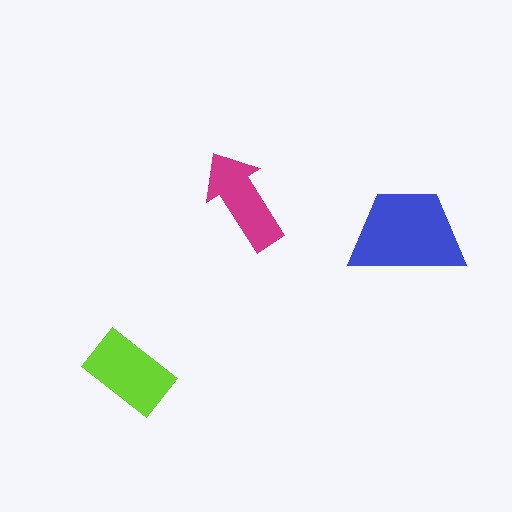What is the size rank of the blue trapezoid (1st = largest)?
1st.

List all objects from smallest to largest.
The magenta arrow, the lime rectangle, the blue trapezoid.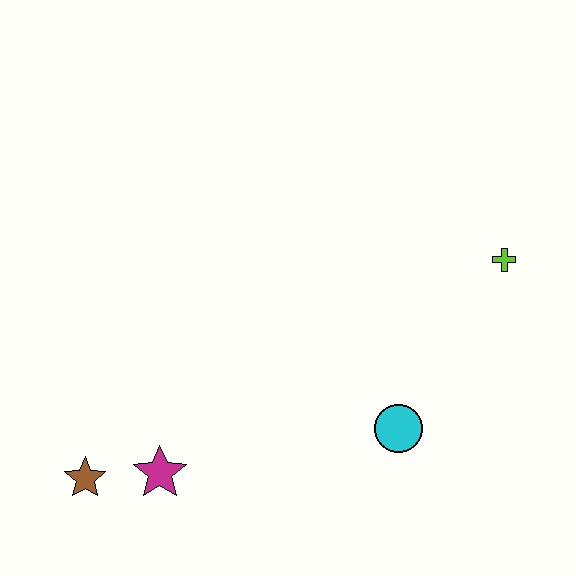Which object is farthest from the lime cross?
The brown star is farthest from the lime cross.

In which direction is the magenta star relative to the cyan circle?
The magenta star is to the left of the cyan circle.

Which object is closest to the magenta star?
The brown star is closest to the magenta star.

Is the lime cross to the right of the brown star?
Yes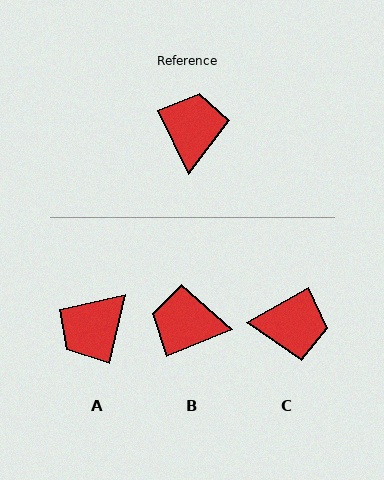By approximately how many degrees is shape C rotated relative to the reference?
Approximately 87 degrees clockwise.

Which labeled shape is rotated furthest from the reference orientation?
A, about 141 degrees away.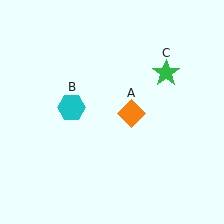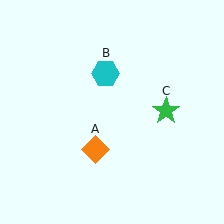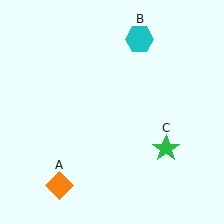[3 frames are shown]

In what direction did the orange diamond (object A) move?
The orange diamond (object A) moved down and to the left.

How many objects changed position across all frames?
3 objects changed position: orange diamond (object A), cyan hexagon (object B), green star (object C).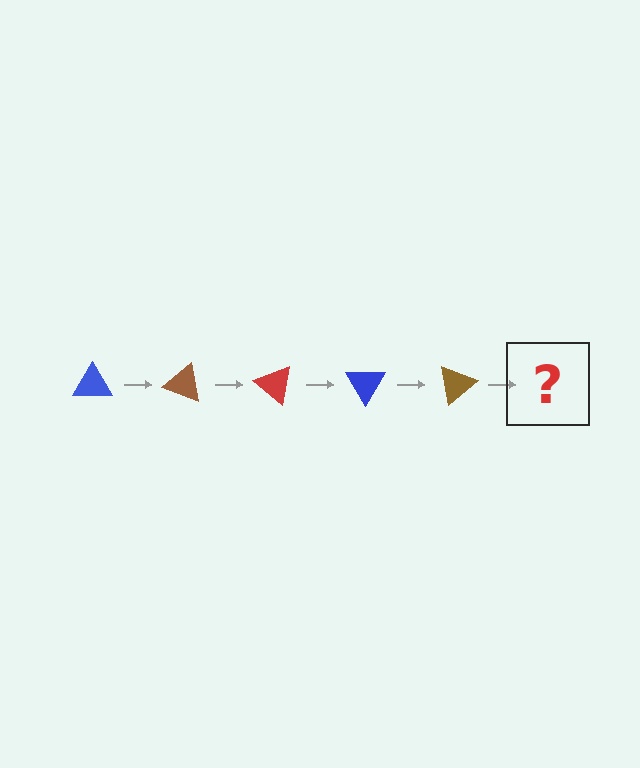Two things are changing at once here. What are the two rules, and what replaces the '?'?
The two rules are that it rotates 20 degrees each step and the color cycles through blue, brown, and red. The '?' should be a red triangle, rotated 100 degrees from the start.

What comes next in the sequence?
The next element should be a red triangle, rotated 100 degrees from the start.